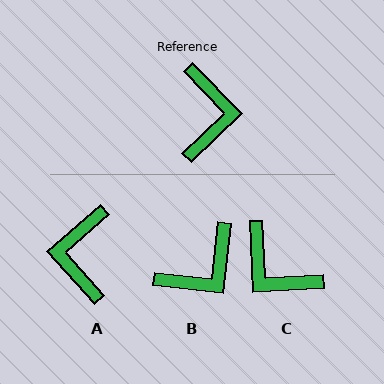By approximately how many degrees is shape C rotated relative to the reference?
Approximately 131 degrees clockwise.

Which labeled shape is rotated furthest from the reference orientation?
A, about 178 degrees away.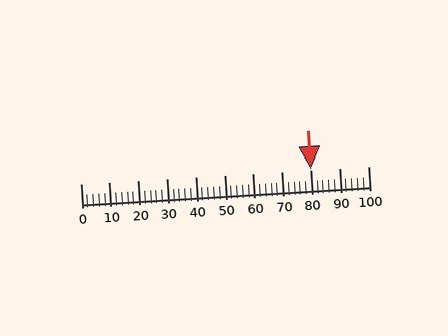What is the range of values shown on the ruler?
The ruler shows values from 0 to 100.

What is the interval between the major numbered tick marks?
The major tick marks are spaced 10 units apart.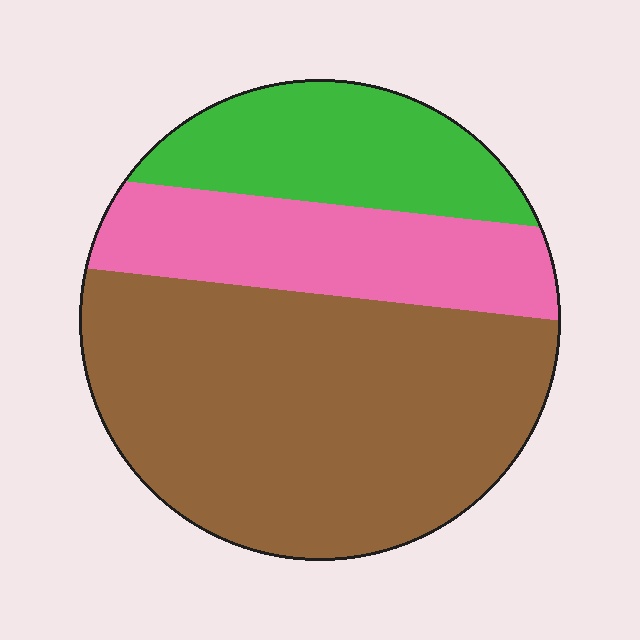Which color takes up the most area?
Brown, at roughly 55%.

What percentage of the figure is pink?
Pink covers around 25% of the figure.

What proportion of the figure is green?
Green covers roughly 20% of the figure.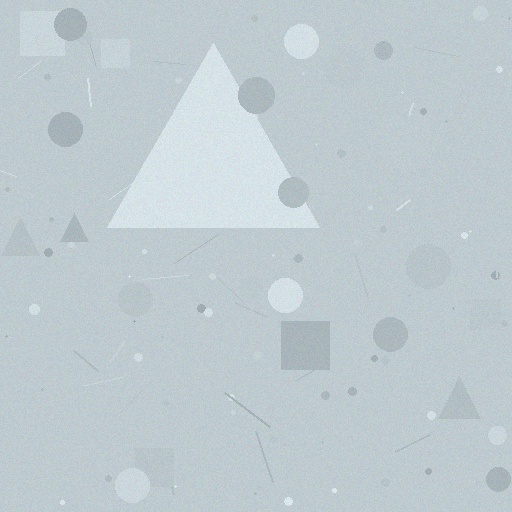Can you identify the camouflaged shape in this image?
The camouflaged shape is a triangle.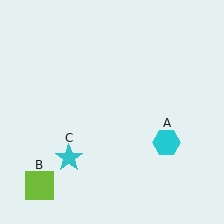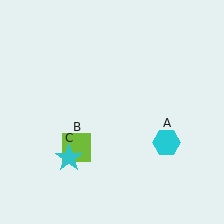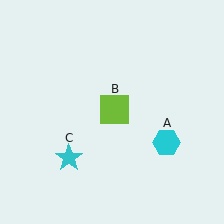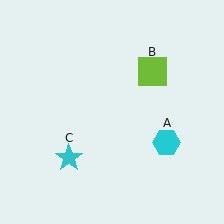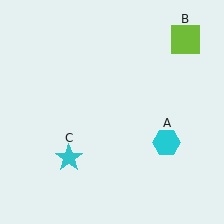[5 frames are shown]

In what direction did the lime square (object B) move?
The lime square (object B) moved up and to the right.